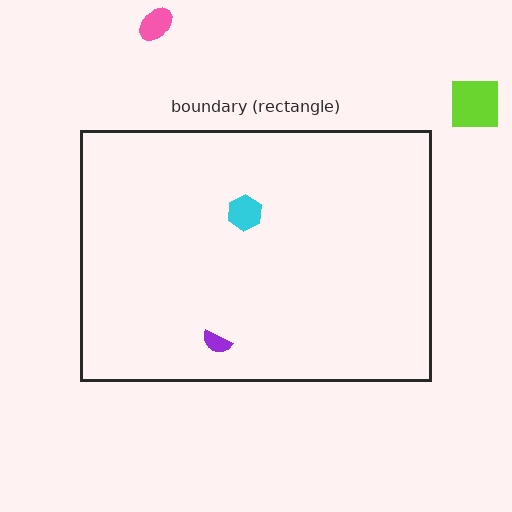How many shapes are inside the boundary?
2 inside, 2 outside.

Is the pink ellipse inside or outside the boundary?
Outside.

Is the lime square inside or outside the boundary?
Outside.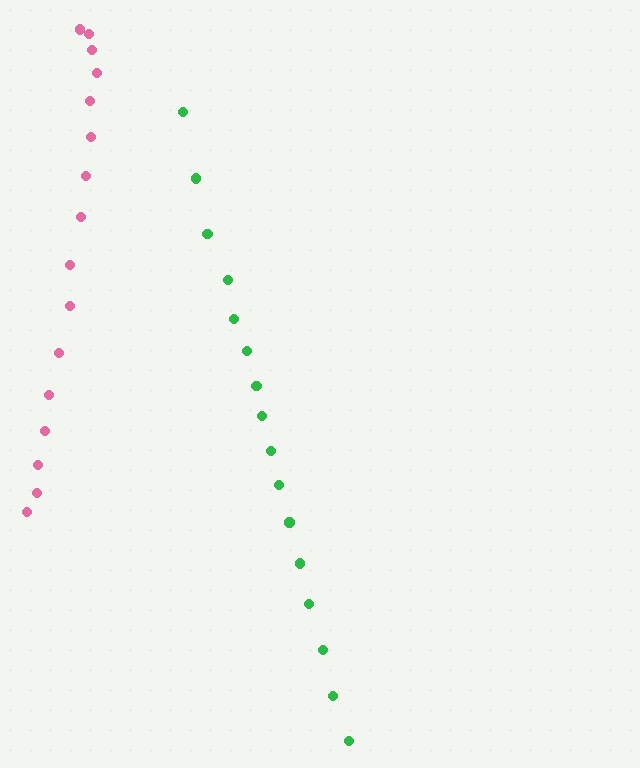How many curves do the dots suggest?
There are 2 distinct paths.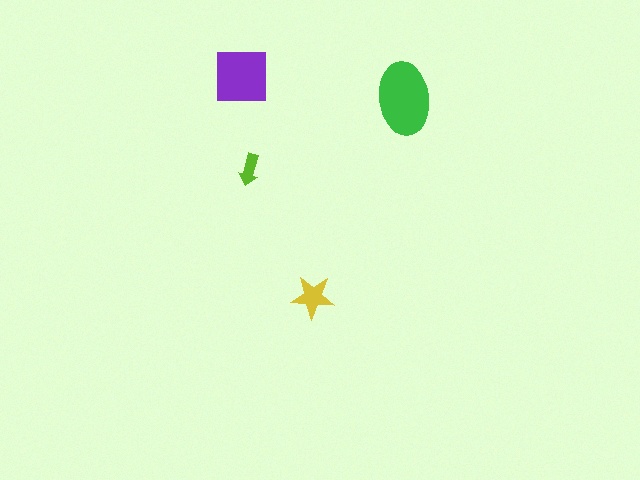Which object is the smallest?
The lime arrow.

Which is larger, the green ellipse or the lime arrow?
The green ellipse.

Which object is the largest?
The green ellipse.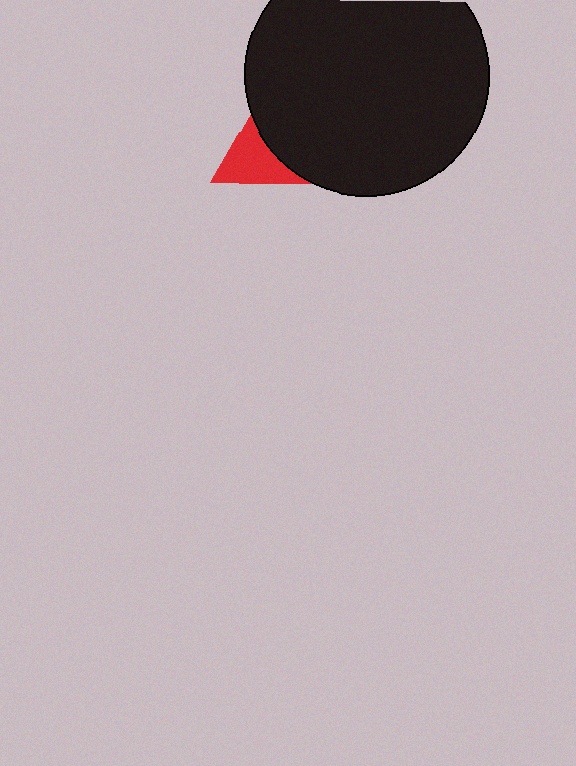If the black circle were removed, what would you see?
You would see the complete red triangle.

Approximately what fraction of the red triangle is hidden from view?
Roughly 55% of the red triangle is hidden behind the black circle.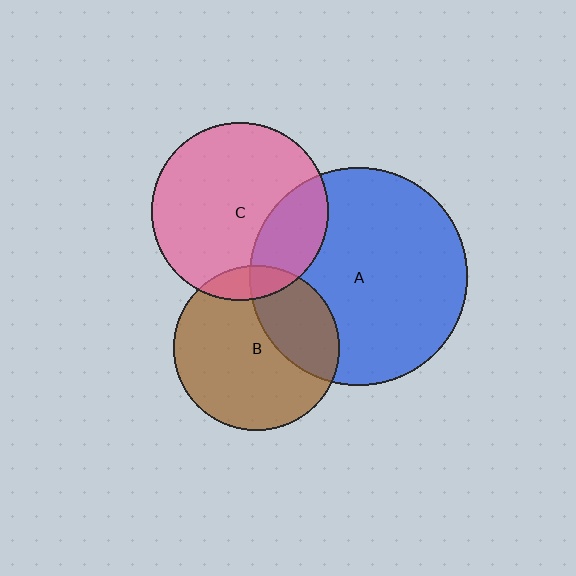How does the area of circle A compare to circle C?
Approximately 1.5 times.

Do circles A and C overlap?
Yes.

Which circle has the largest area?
Circle A (blue).